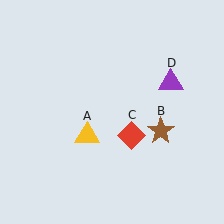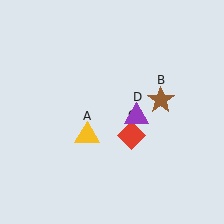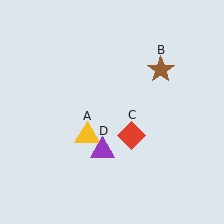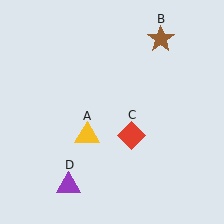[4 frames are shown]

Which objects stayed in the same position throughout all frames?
Yellow triangle (object A) and red diamond (object C) remained stationary.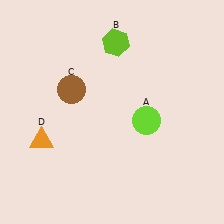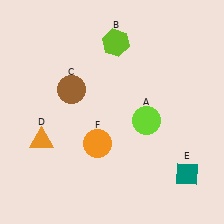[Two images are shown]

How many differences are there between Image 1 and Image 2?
There are 2 differences between the two images.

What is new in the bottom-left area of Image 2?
An orange circle (F) was added in the bottom-left area of Image 2.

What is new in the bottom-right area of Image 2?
A teal diamond (E) was added in the bottom-right area of Image 2.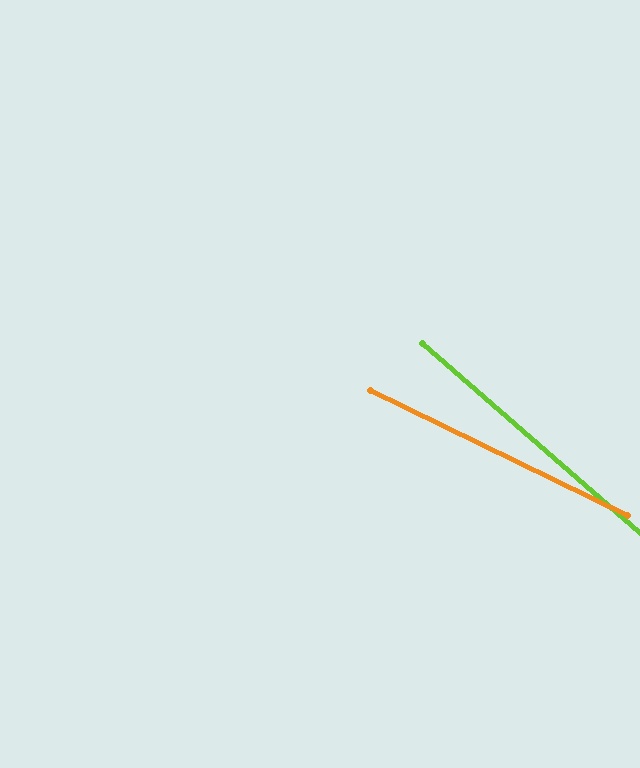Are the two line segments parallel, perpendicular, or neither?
Neither parallel nor perpendicular — they differ by about 15°.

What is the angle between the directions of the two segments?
Approximately 15 degrees.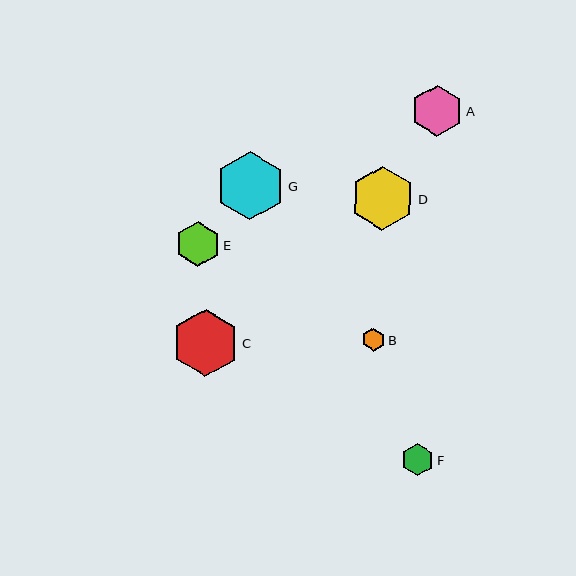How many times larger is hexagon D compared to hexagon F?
Hexagon D is approximately 2.0 times the size of hexagon F.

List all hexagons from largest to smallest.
From largest to smallest: G, C, D, A, E, F, B.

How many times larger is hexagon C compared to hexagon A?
Hexagon C is approximately 1.3 times the size of hexagon A.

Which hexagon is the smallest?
Hexagon B is the smallest with a size of approximately 23 pixels.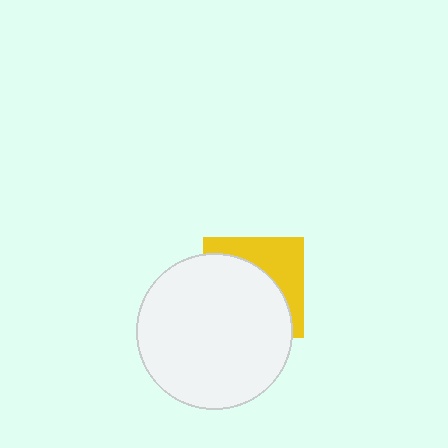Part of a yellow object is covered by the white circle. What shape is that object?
It is a square.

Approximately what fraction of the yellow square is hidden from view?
Roughly 62% of the yellow square is hidden behind the white circle.